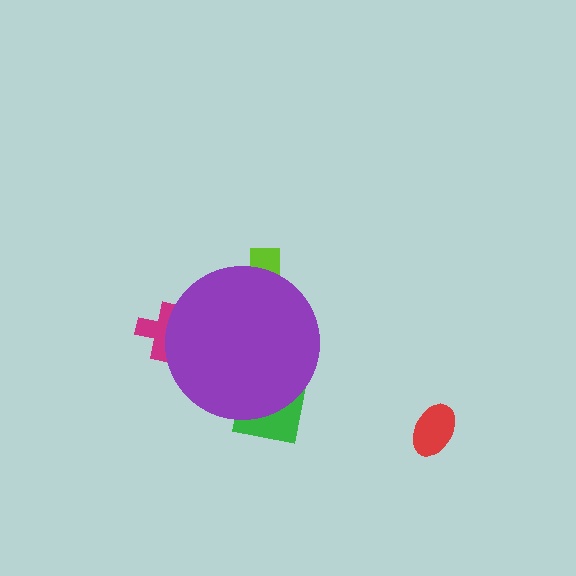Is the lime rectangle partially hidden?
Yes, the lime rectangle is partially hidden behind the purple circle.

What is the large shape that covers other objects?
A purple circle.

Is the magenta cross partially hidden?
Yes, the magenta cross is partially hidden behind the purple circle.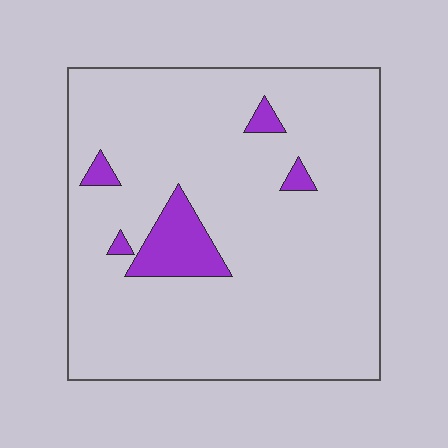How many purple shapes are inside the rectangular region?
5.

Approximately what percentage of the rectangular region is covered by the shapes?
Approximately 10%.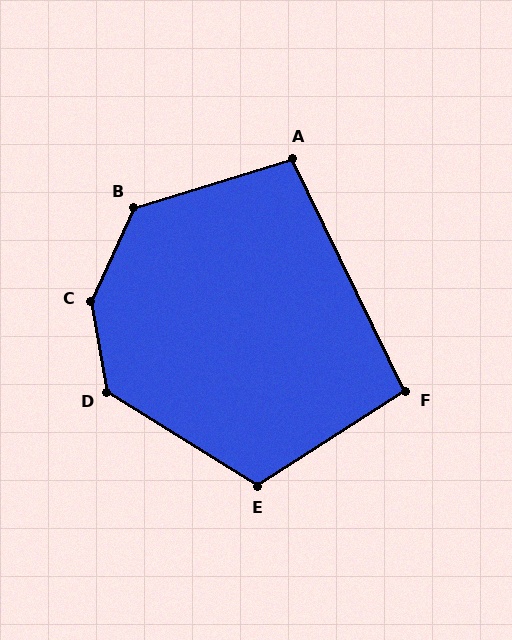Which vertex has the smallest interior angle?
F, at approximately 97 degrees.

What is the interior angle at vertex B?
Approximately 132 degrees (obtuse).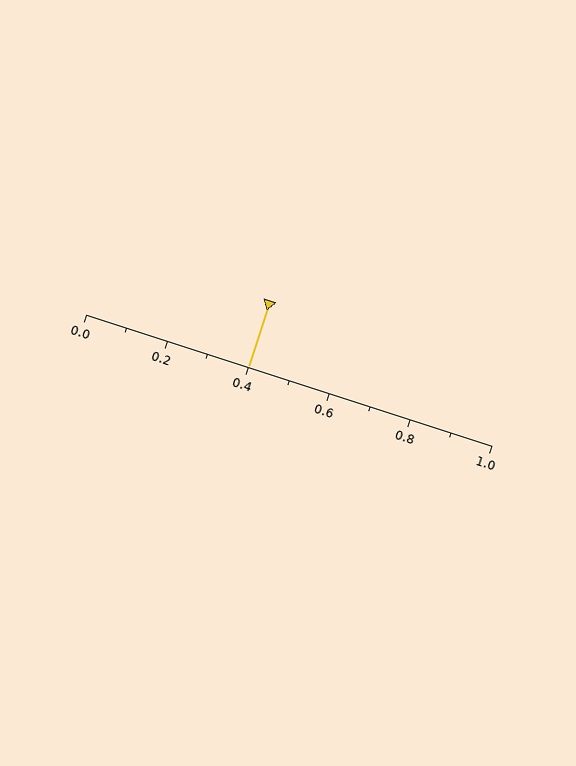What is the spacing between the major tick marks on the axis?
The major ticks are spaced 0.2 apart.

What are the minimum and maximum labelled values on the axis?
The axis runs from 0.0 to 1.0.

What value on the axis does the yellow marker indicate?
The marker indicates approximately 0.4.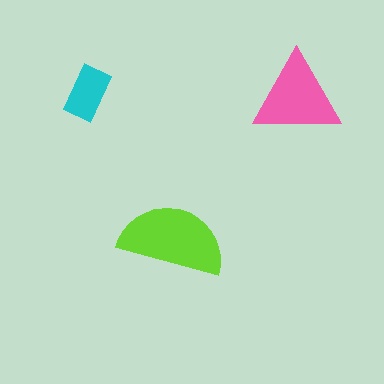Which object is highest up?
The cyan rectangle is topmost.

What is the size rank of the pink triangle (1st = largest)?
2nd.